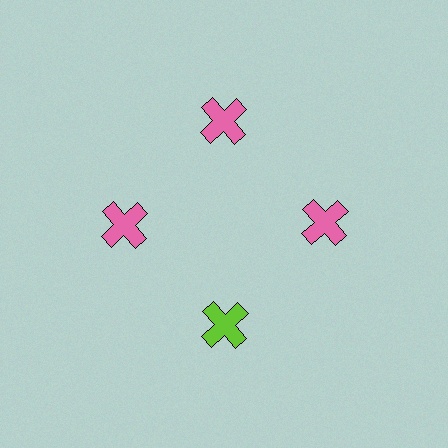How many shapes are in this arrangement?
There are 4 shapes arranged in a ring pattern.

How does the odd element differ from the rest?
It has a different color: lime instead of pink.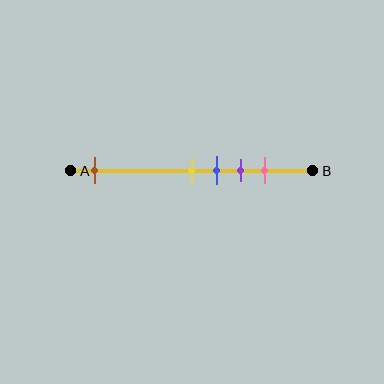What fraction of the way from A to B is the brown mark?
The brown mark is approximately 10% (0.1) of the way from A to B.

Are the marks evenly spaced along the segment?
No, the marks are not evenly spaced.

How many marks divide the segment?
There are 5 marks dividing the segment.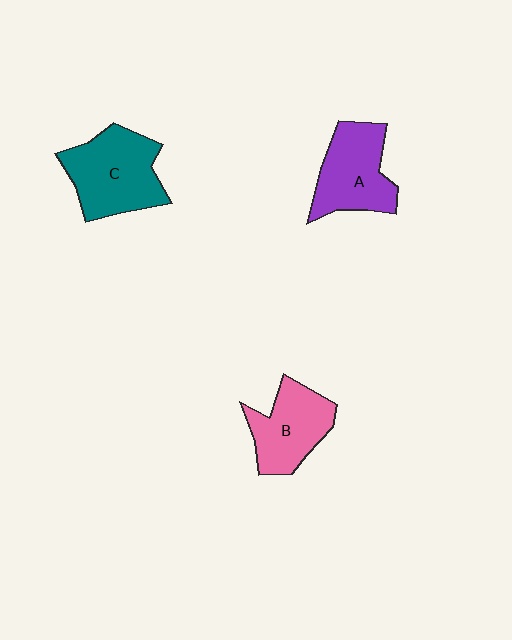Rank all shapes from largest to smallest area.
From largest to smallest: C (teal), A (purple), B (pink).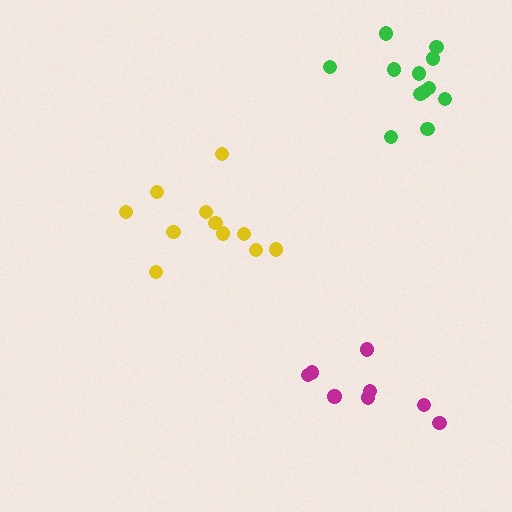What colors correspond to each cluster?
The clusters are colored: yellow, magenta, green.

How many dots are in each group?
Group 1: 11 dots, Group 2: 8 dots, Group 3: 12 dots (31 total).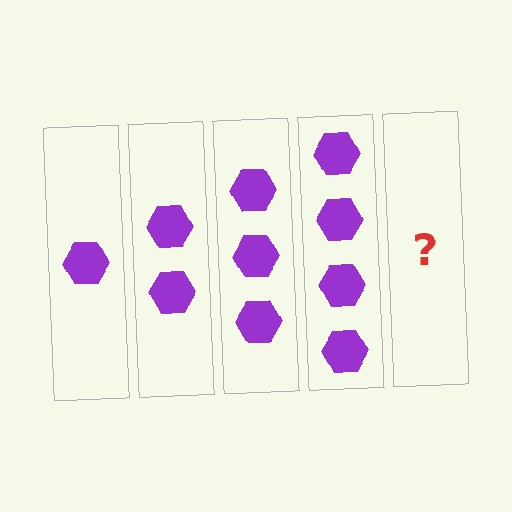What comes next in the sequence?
The next element should be 5 hexagons.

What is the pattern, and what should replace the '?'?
The pattern is that each step adds one more hexagon. The '?' should be 5 hexagons.